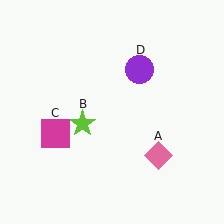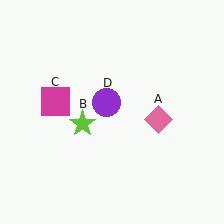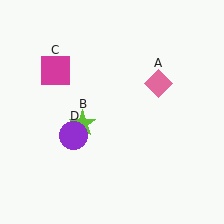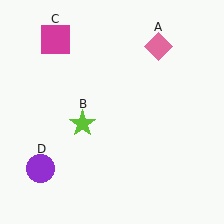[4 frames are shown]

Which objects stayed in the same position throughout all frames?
Lime star (object B) remained stationary.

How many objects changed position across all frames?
3 objects changed position: pink diamond (object A), magenta square (object C), purple circle (object D).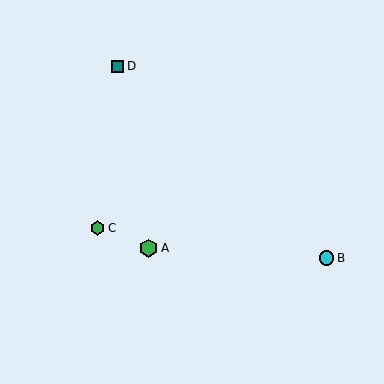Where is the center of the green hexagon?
The center of the green hexagon is at (98, 228).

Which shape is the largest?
The green hexagon (labeled A) is the largest.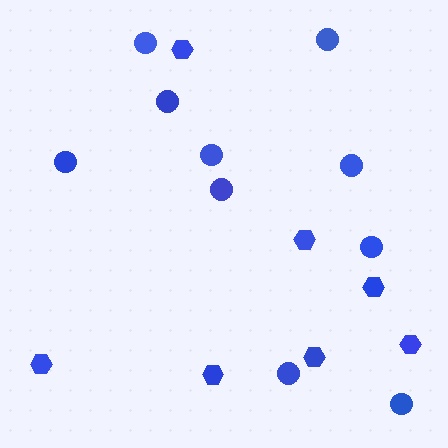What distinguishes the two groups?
There are 2 groups: one group of hexagons (7) and one group of circles (10).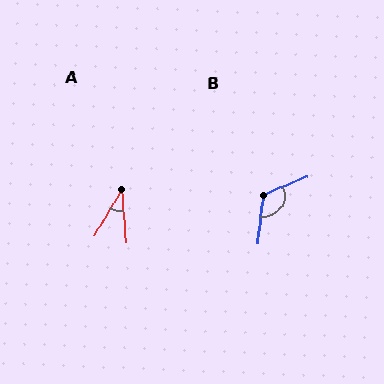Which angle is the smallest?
A, at approximately 36 degrees.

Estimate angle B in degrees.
Approximately 119 degrees.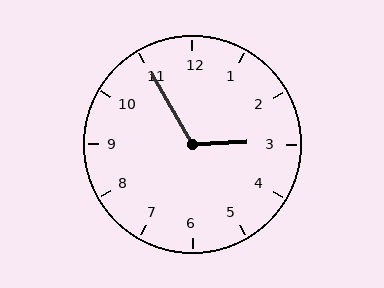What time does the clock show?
2:55.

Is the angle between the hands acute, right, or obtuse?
It is obtuse.